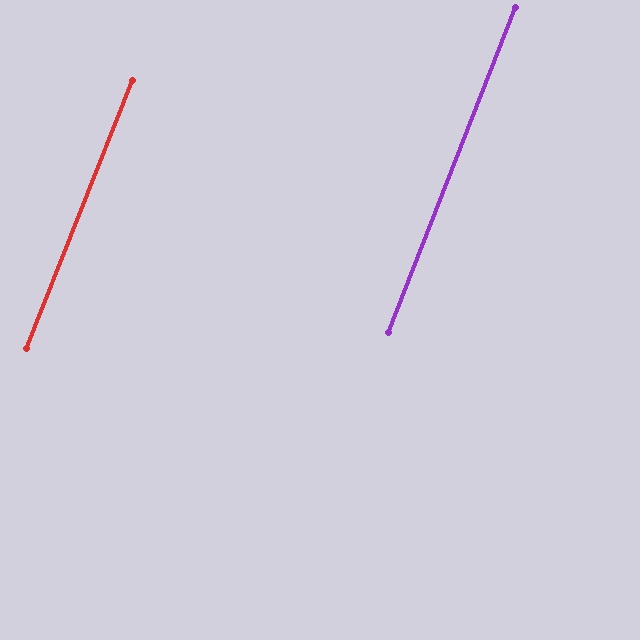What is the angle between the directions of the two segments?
Approximately 0 degrees.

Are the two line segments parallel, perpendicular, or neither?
Parallel — their directions differ by only 0.4°.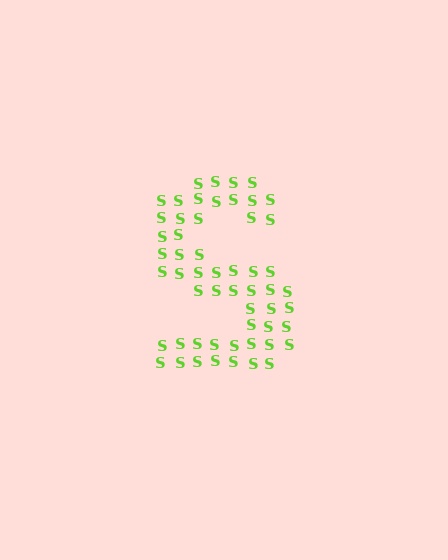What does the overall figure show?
The overall figure shows the letter S.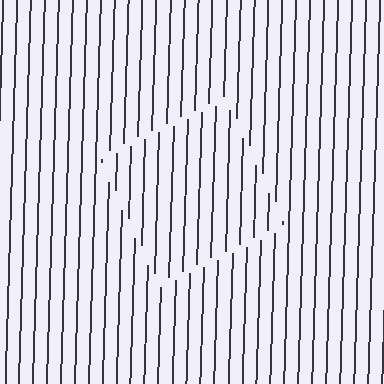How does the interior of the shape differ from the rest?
The interior of the shape contains the same grating, shifted by half a period — the contour is defined by the phase discontinuity where line-ends from the inner and outer gratings abut.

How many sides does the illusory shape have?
4 sides — the line-ends trace a square.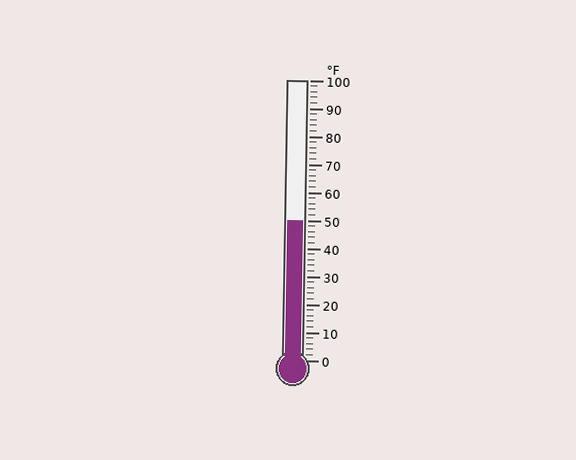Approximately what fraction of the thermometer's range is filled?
The thermometer is filled to approximately 50% of its range.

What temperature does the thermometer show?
The thermometer shows approximately 50°F.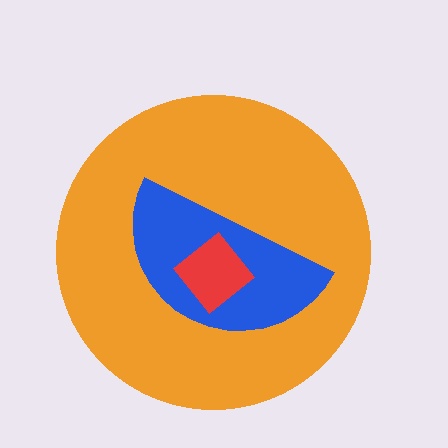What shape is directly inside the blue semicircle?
The red diamond.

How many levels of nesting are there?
3.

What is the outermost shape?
The orange circle.